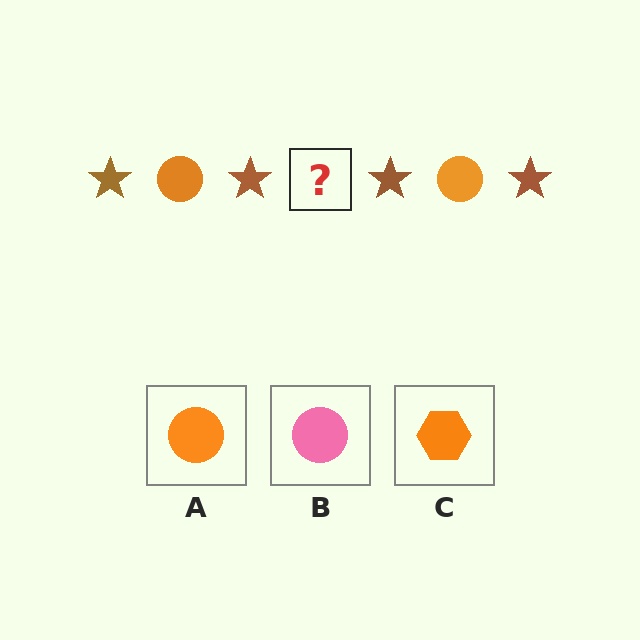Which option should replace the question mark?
Option A.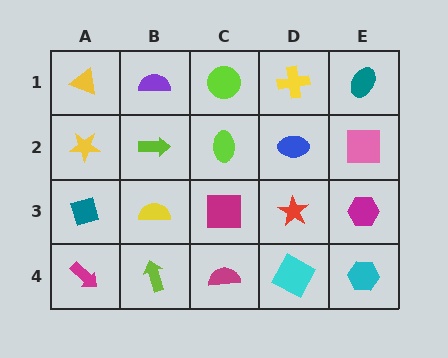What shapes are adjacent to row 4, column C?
A magenta square (row 3, column C), a lime arrow (row 4, column B), a cyan square (row 4, column D).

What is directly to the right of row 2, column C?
A blue ellipse.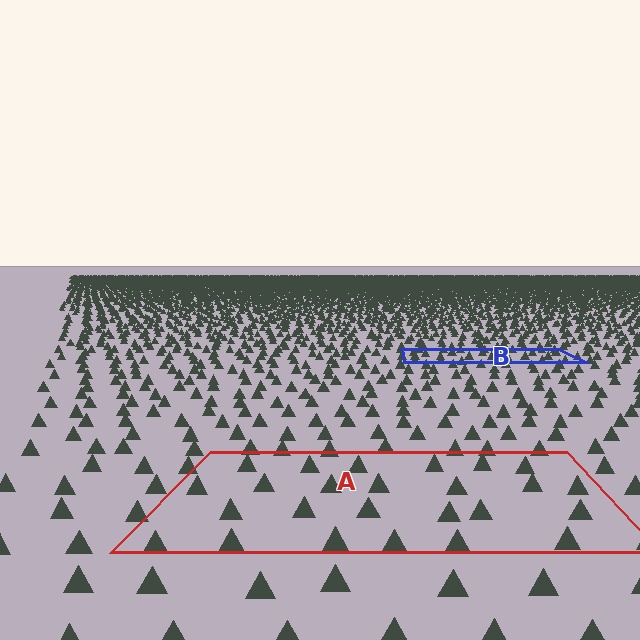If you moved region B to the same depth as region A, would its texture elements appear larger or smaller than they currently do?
They would appear larger. At a closer depth, the same texture elements are projected at a bigger on-screen size.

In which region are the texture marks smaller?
The texture marks are smaller in region B, because it is farther away.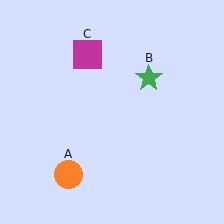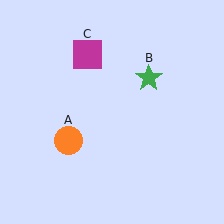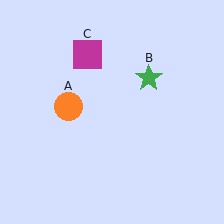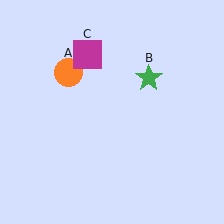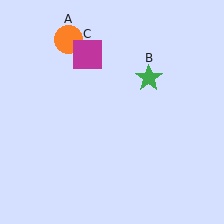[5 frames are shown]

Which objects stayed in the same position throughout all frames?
Green star (object B) and magenta square (object C) remained stationary.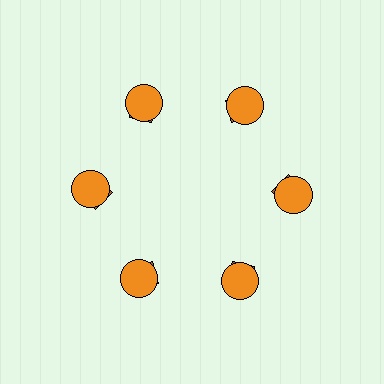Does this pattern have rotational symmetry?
Yes, this pattern has 6-fold rotational symmetry. It looks the same after rotating 60 degrees around the center.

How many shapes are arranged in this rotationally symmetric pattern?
There are 12 shapes, arranged in 6 groups of 2.